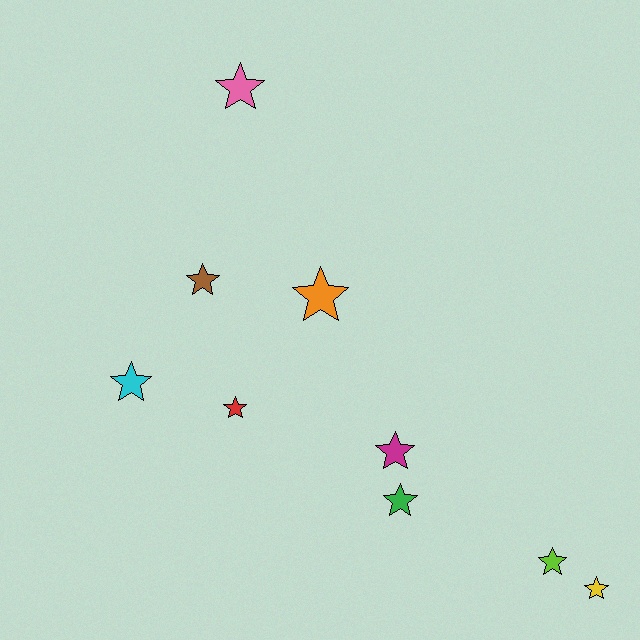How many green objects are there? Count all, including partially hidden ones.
There is 1 green object.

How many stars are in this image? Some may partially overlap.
There are 9 stars.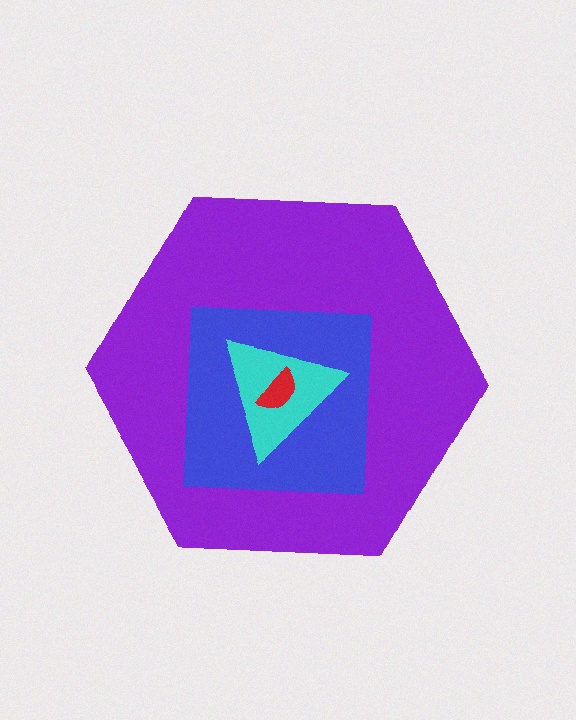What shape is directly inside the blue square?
The cyan triangle.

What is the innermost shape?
The red semicircle.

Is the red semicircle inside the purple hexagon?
Yes.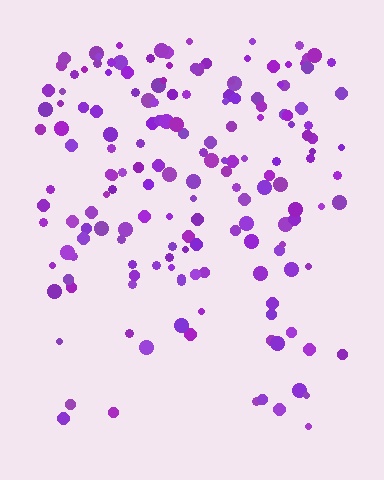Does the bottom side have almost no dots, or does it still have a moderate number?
Still a moderate number, just noticeably fewer than the top.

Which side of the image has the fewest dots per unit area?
The bottom.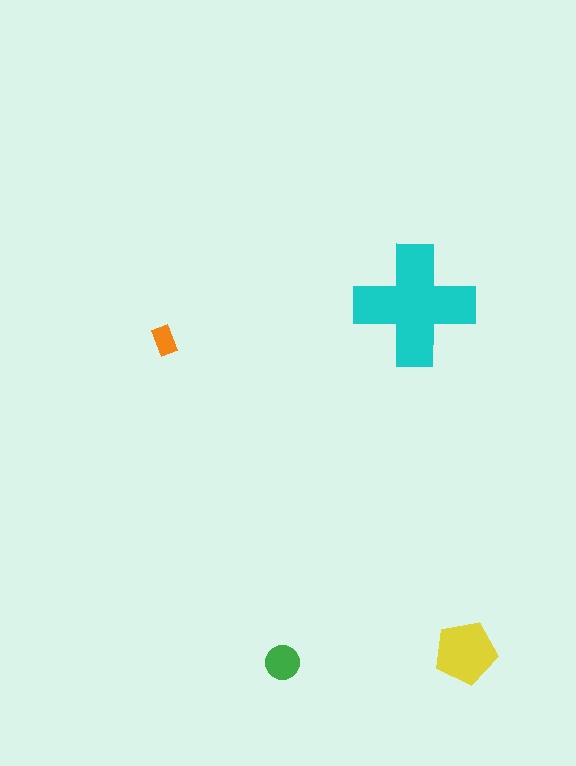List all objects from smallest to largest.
The orange rectangle, the green circle, the yellow pentagon, the cyan cross.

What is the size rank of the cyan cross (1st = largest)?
1st.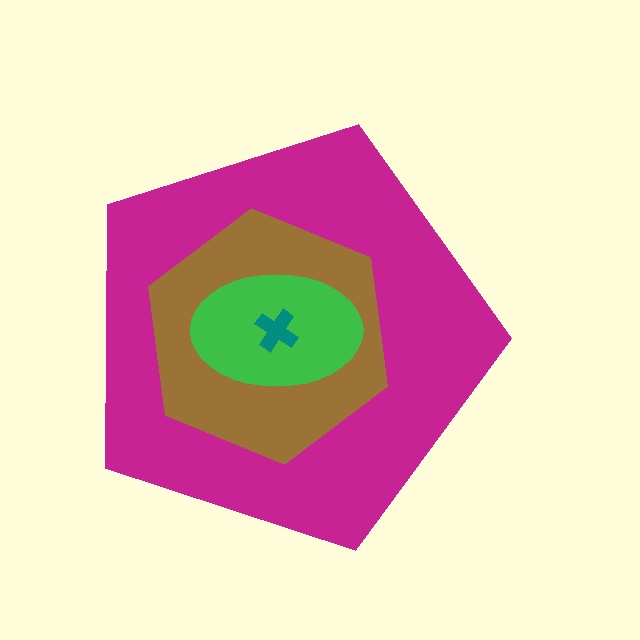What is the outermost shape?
The magenta pentagon.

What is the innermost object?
The teal cross.